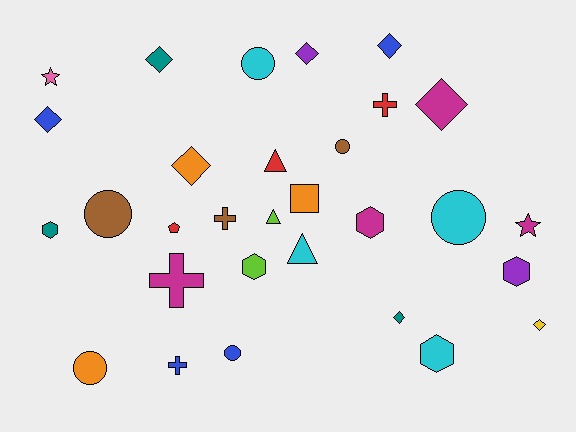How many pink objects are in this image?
There is 1 pink object.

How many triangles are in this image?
There are 3 triangles.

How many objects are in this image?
There are 30 objects.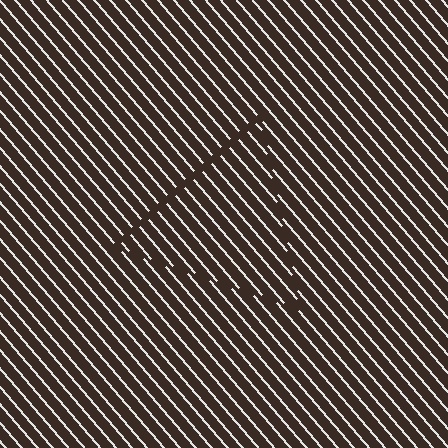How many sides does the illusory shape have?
3 sides — the line-ends trace a triangle.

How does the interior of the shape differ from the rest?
The interior of the shape contains the same grating, shifted by half a period — the contour is defined by the phase discontinuity where line-ends from the inner and outer gratings abut.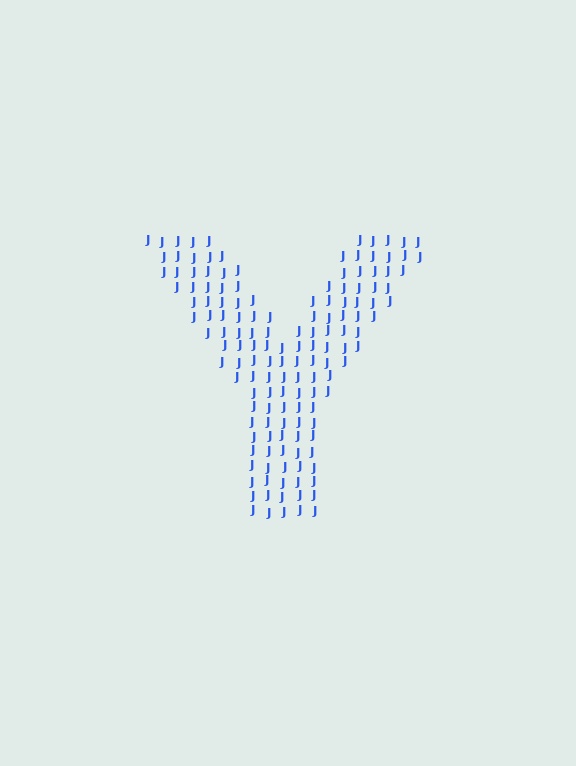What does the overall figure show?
The overall figure shows the letter Y.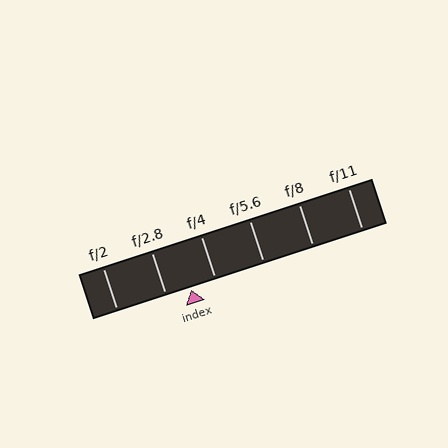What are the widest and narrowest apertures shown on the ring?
The widest aperture shown is f/2 and the narrowest is f/11.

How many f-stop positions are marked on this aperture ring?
There are 6 f-stop positions marked.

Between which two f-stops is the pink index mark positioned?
The index mark is between f/2.8 and f/4.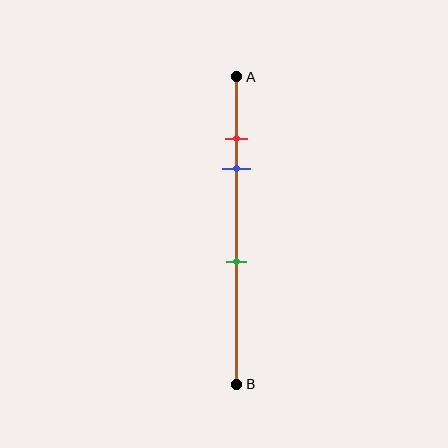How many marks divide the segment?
There are 3 marks dividing the segment.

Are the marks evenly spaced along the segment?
No, the marks are not evenly spaced.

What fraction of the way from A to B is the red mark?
The red mark is approximately 20% (0.2) of the way from A to B.